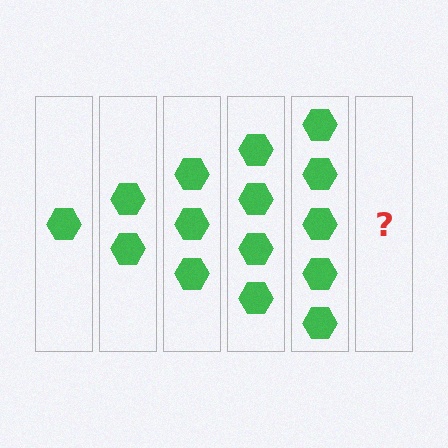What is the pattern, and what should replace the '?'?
The pattern is that each step adds one more hexagon. The '?' should be 6 hexagons.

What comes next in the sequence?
The next element should be 6 hexagons.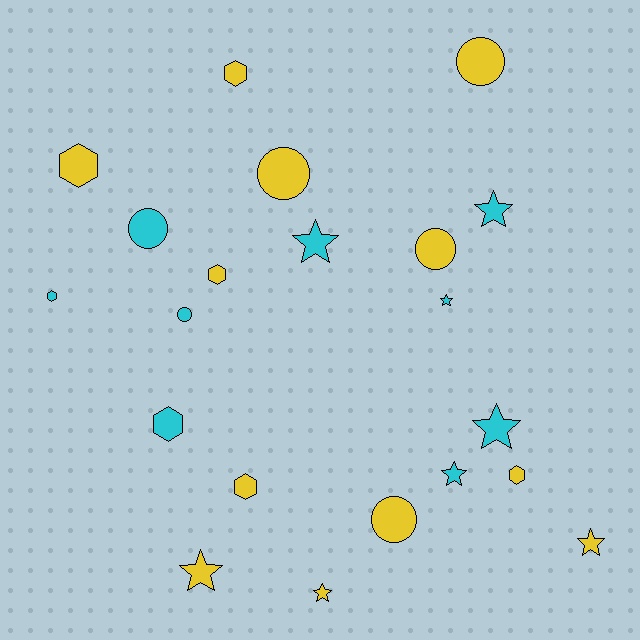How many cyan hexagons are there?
There are 2 cyan hexagons.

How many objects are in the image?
There are 21 objects.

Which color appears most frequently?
Yellow, with 12 objects.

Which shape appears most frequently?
Star, with 8 objects.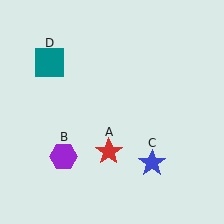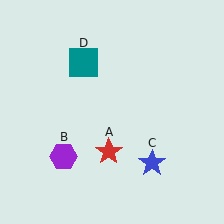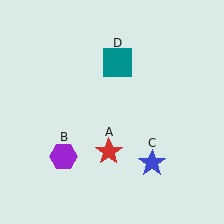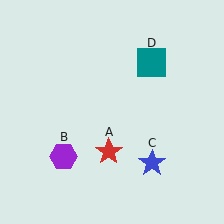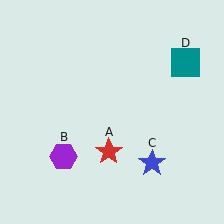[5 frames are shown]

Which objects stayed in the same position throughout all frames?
Red star (object A) and purple hexagon (object B) and blue star (object C) remained stationary.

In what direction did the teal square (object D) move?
The teal square (object D) moved right.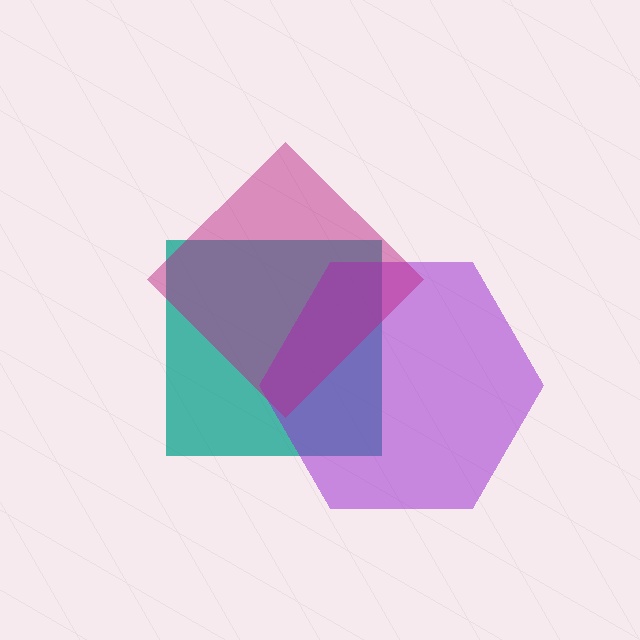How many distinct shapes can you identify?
There are 3 distinct shapes: a teal square, a purple hexagon, a magenta diamond.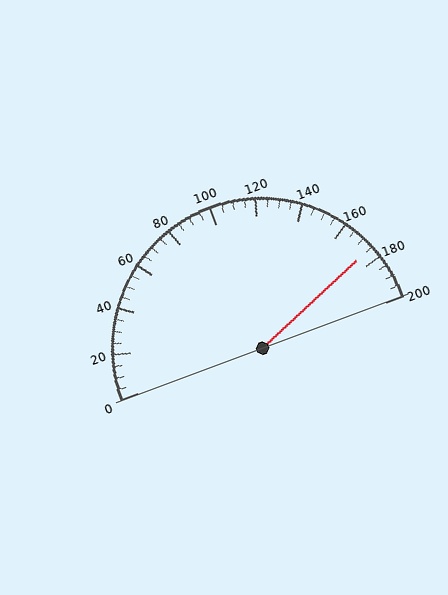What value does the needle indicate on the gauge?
The needle indicates approximately 175.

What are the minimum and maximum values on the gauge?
The gauge ranges from 0 to 200.